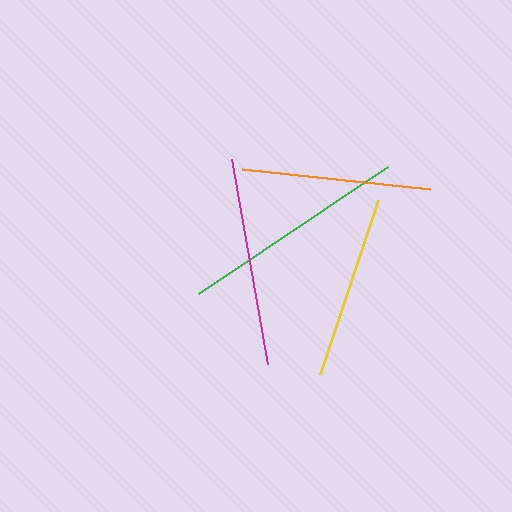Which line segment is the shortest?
The yellow line is the shortest at approximately 183 pixels.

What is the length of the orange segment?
The orange segment is approximately 189 pixels long.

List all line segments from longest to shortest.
From longest to shortest: green, magenta, orange, yellow.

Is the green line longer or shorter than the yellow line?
The green line is longer than the yellow line.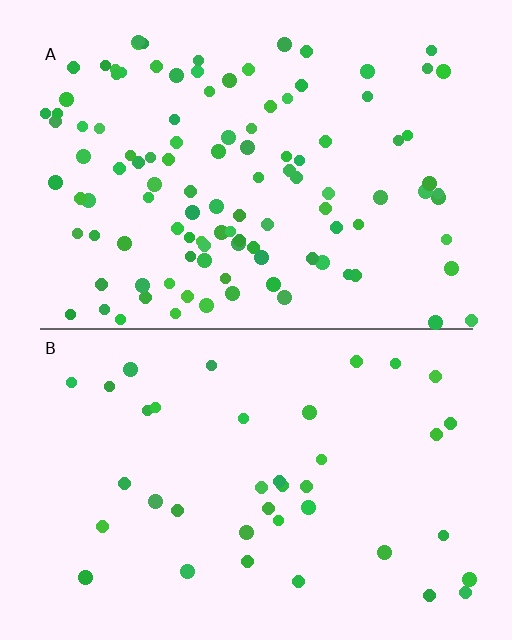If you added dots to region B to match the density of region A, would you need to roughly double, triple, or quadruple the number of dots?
Approximately triple.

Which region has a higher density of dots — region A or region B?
A (the top).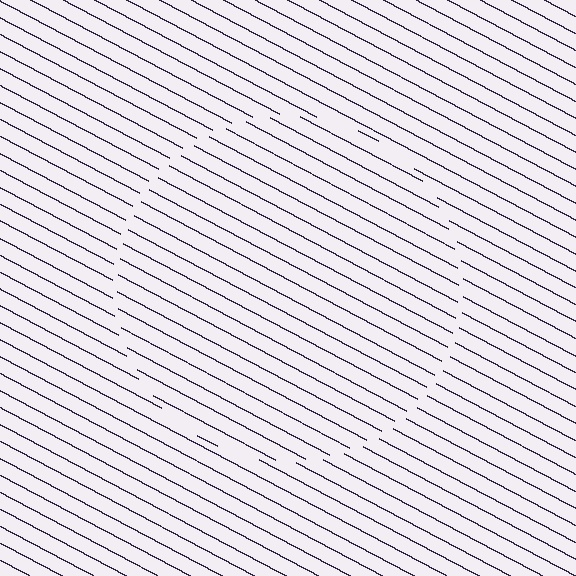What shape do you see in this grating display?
An illusory circle. The interior of the shape contains the same grating, shifted by half a period — the contour is defined by the phase discontinuity where line-ends from the inner and outer gratings abut.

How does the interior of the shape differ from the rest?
The interior of the shape contains the same grating, shifted by half a period — the contour is defined by the phase discontinuity where line-ends from the inner and outer gratings abut.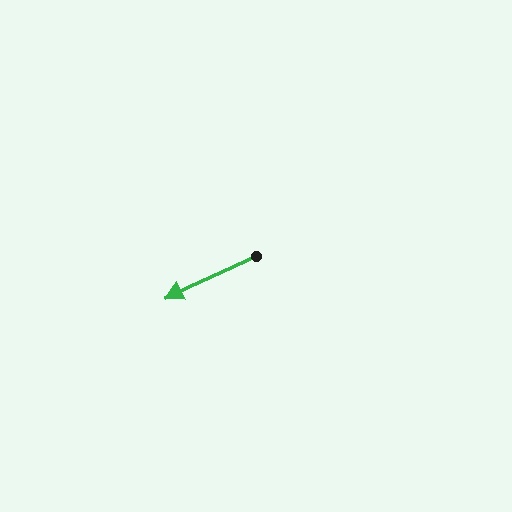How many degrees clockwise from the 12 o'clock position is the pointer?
Approximately 245 degrees.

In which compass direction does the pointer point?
Southwest.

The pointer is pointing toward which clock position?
Roughly 8 o'clock.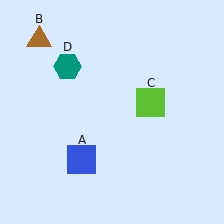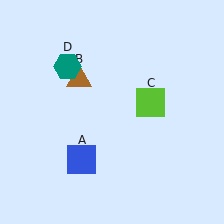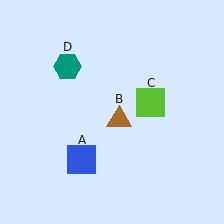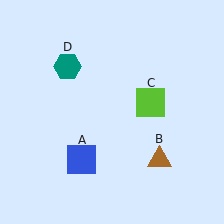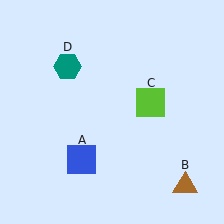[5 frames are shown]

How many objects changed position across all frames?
1 object changed position: brown triangle (object B).